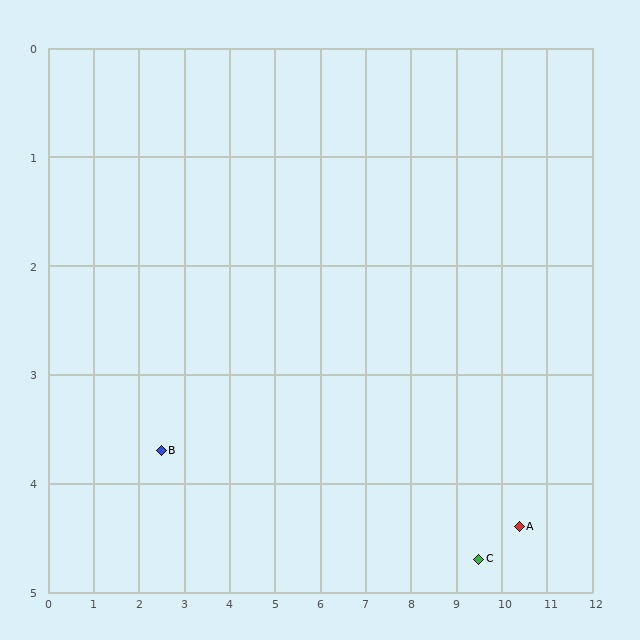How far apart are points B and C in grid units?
Points B and C are about 7.1 grid units apart.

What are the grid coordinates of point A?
Point A is at approximately (10.4, 4.4).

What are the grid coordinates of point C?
Point C is at approximately (9.5, 4.7).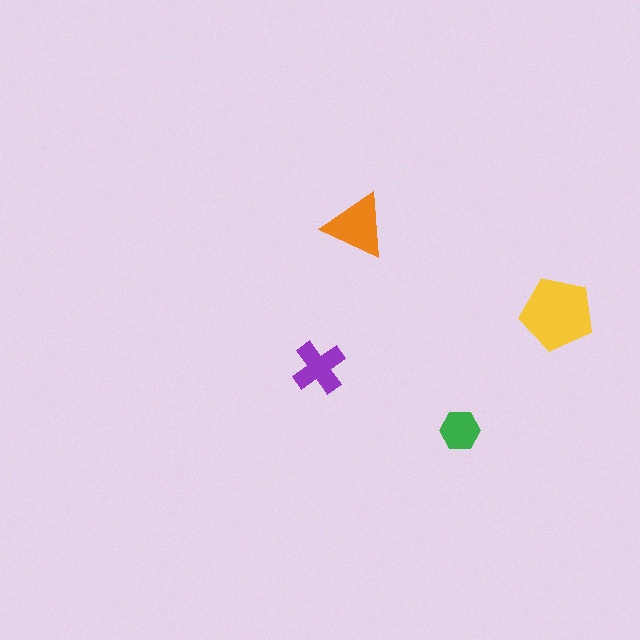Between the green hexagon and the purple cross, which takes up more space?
The purple cross.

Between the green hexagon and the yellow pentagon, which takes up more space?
The yellow pentagon.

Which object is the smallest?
The green hexagon.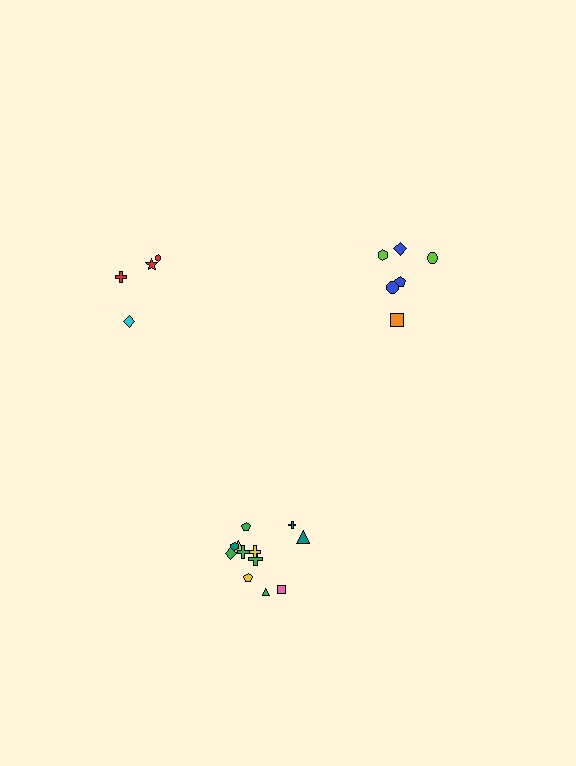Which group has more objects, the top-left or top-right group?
The top-right group.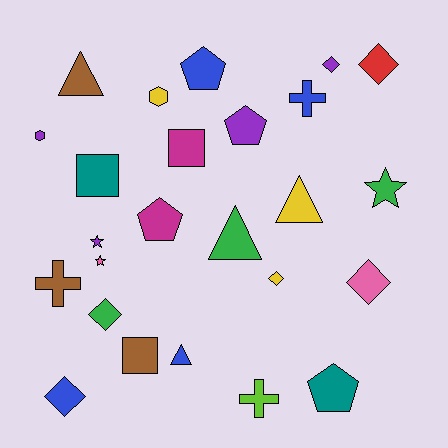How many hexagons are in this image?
There are 2 hexagons.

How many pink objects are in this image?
There are 2 pink objects.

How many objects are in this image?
There are 25 objects.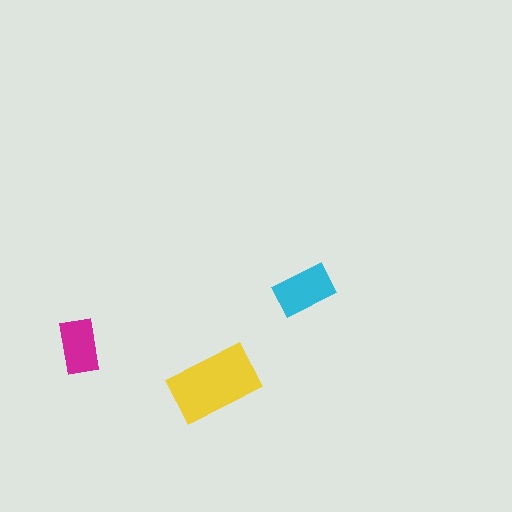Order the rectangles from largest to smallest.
the yellow one, the cyan one, the magenta one.